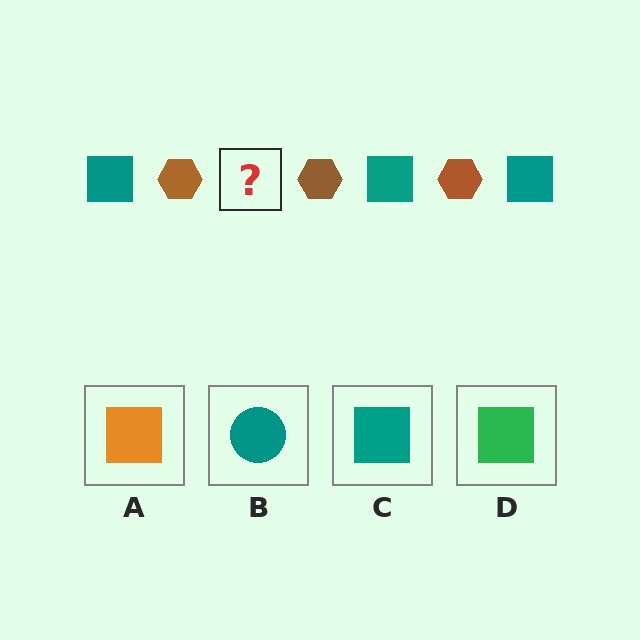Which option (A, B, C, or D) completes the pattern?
C.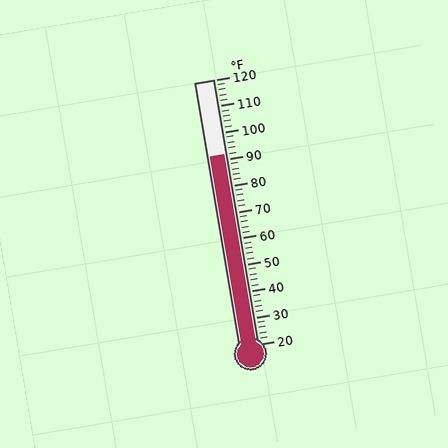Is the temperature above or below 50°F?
The temperature is above 50°F.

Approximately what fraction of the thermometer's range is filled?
The thermometer is filled to approximately 70% of its range.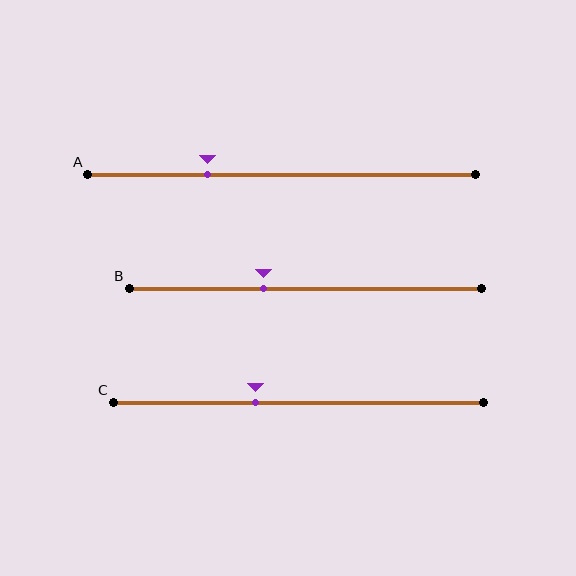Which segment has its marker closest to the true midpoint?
Segment C has its marker closest to the true midpoint.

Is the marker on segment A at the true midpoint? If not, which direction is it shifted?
No, the marker on segment A is shifted to the left by about 19% of the segment length.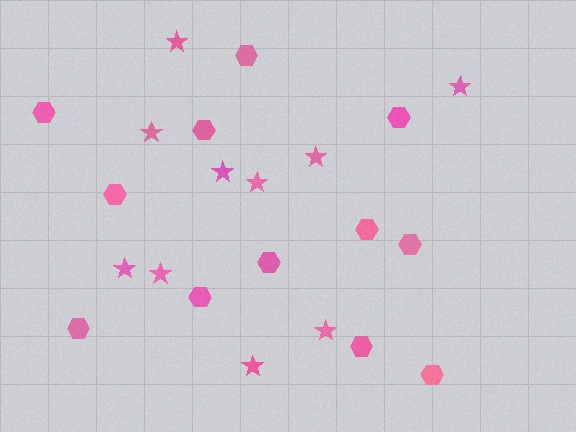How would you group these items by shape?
There are 2 groups: one group of stars (10) and one group of hexagons (12).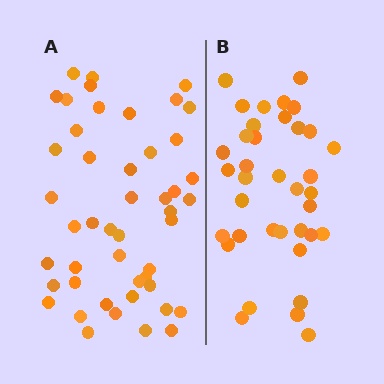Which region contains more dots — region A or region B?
Region A (the left region) has more dots.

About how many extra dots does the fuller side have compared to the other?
Region A has roughly 10 or so more dots than region B.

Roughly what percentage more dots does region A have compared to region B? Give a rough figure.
About 25% more.